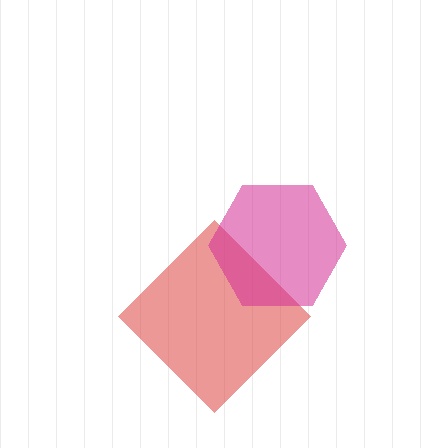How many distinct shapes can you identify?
There are 2 distinct shapes: a red diamond, a magenta hexagon.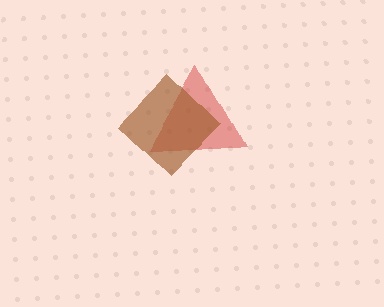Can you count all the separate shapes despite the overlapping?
Yes, there are 2 separate shapes.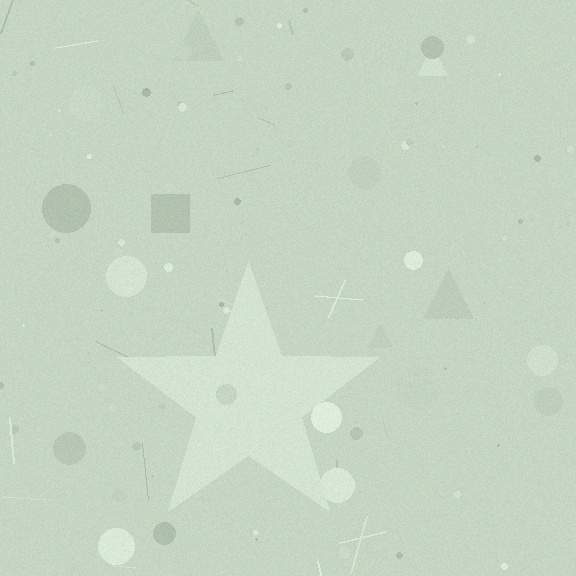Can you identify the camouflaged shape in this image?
The camouflaged shape is a star.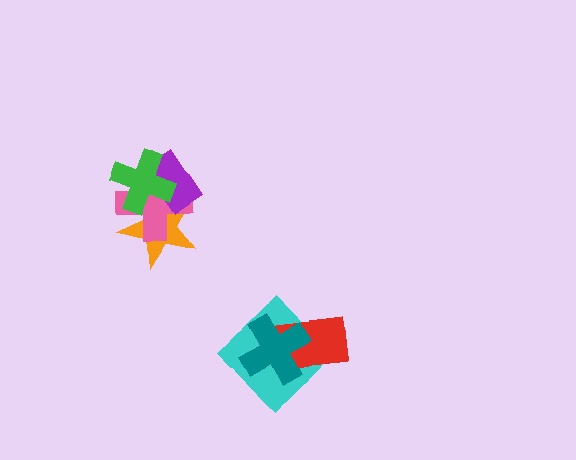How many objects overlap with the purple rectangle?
3 objects overlap with the purple rectangle.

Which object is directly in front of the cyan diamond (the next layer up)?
The red rectangle is directly in front of the cyan diamond.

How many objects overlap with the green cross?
3 objects overlap with the green cross.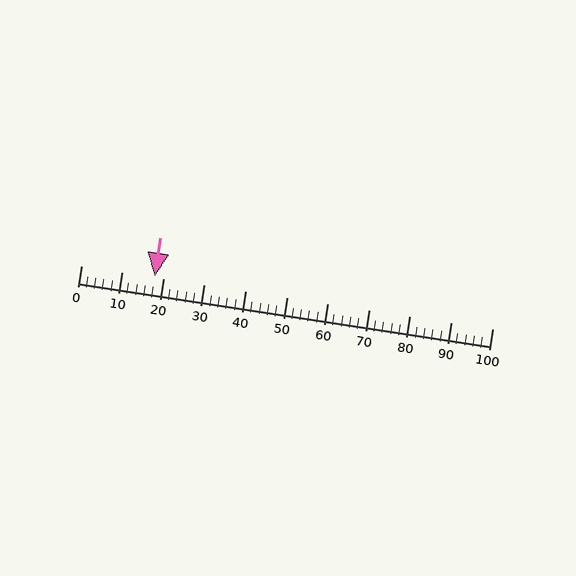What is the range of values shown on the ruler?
The ruler shows values from 0 to 100.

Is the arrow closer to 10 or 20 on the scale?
The arrow is closer to 20.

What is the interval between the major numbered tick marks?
The major tick marks are spaced 10 units apart.